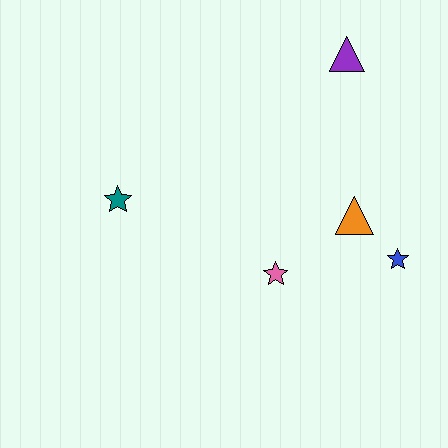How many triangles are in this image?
There are 2 triangles.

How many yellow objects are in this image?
There are no yellow objects.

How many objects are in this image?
There are 5 objects.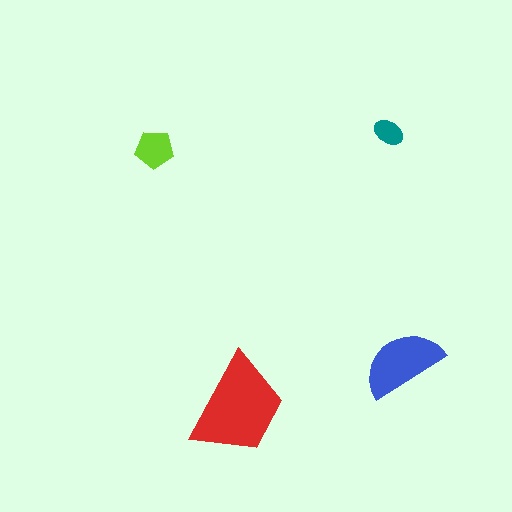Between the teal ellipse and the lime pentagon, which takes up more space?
The lime pentagon.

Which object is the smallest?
The teal ellipse.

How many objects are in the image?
There are 4 objects in the image.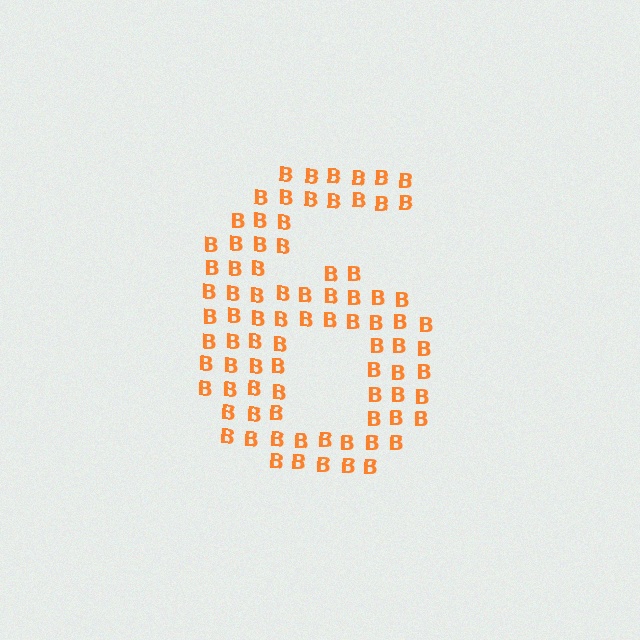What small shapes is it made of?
It is made of small letter B's.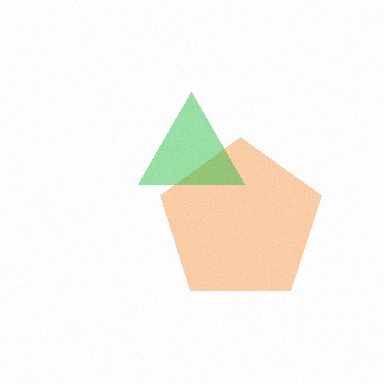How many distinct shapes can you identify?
There are 2 distinct shapes: an orange pentagon, a green triangle.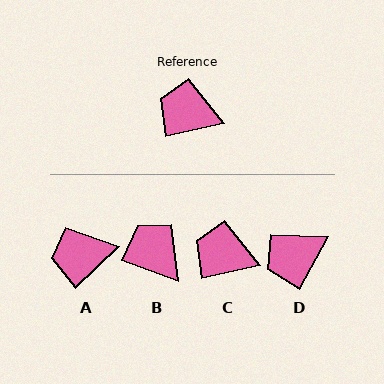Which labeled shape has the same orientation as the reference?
C.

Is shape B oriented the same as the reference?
No, it is off by about 32 degrees.